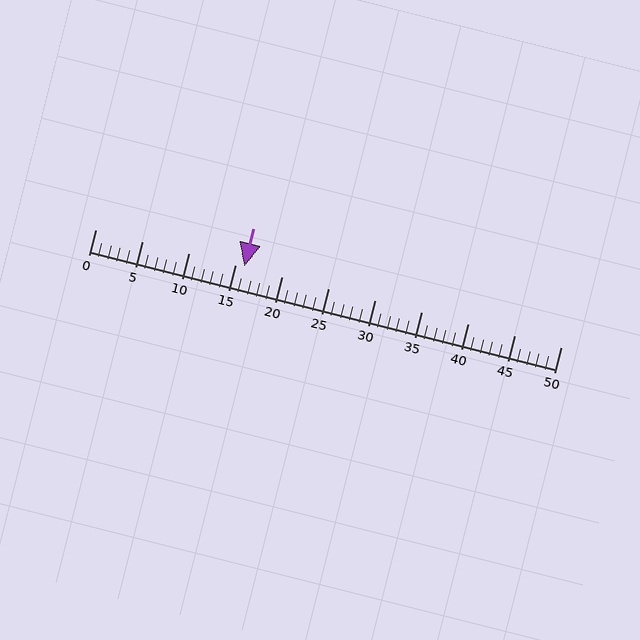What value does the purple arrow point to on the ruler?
The purple arrow points to approximately 16.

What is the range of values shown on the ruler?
The ruler shows values from 0 to 50.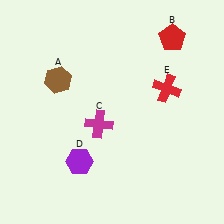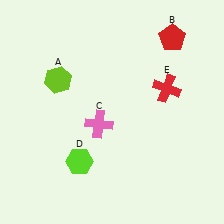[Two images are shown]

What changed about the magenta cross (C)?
In Image 1, C is magenta. In Image 2, it changed to pink.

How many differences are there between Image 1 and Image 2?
There are 3 differences between the two images.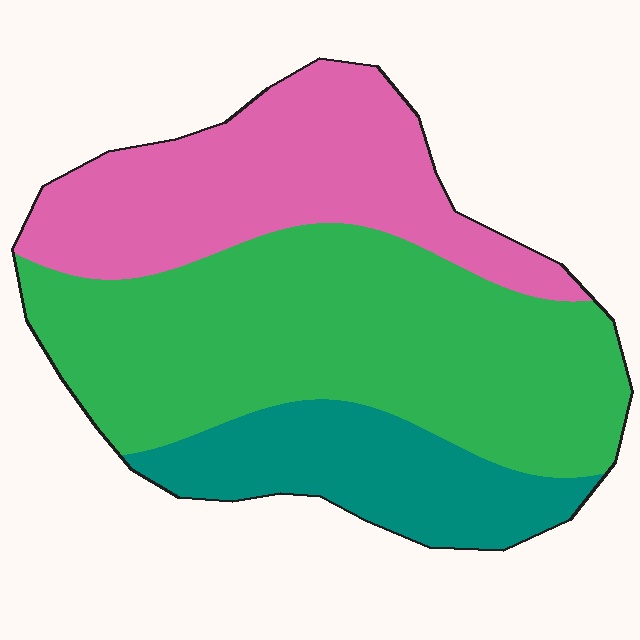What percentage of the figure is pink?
Pink takes up between a sixth and a third of the figure.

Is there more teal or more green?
Green.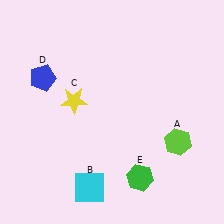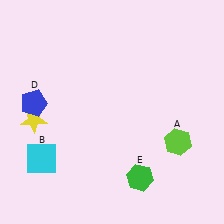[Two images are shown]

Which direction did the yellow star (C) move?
The yellow star (C) moved left.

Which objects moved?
The objects that moved are: the cyan square (B), the yellow star (C), the blue pentagon (D).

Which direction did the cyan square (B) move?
The cyan square (B) moved left.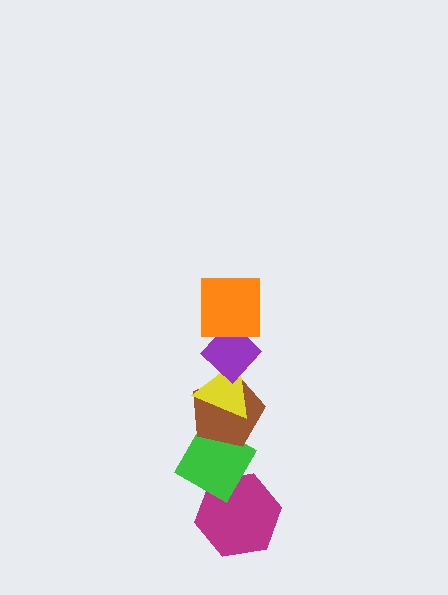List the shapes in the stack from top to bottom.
From top to bottom: the orange square, the purple diamond, the yellow triangle, the brown pentagon, the green diamond, the magenta hexagon.